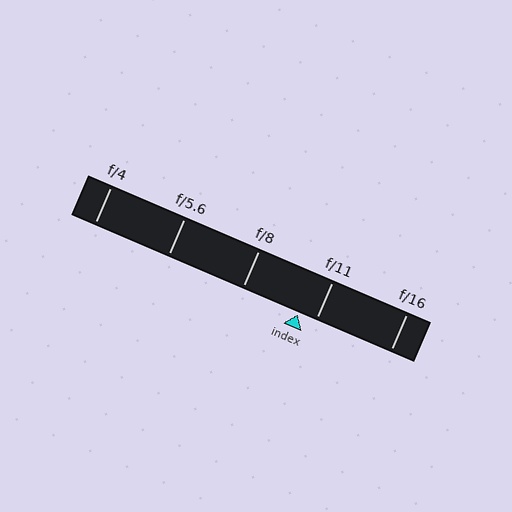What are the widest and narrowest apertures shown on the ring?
The widest aperture shown is f/4 and the narrowest is f/16.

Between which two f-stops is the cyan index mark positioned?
The index mark is between f/8 and f/11.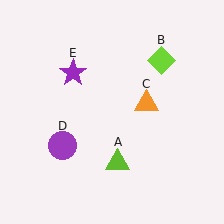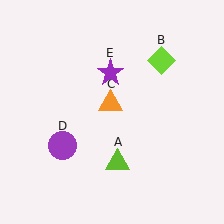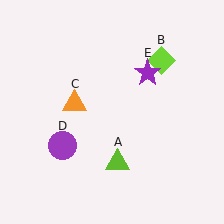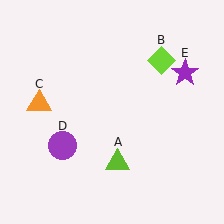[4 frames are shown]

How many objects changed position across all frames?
2 objects changed position: orange triangle (object C), purple star (object E).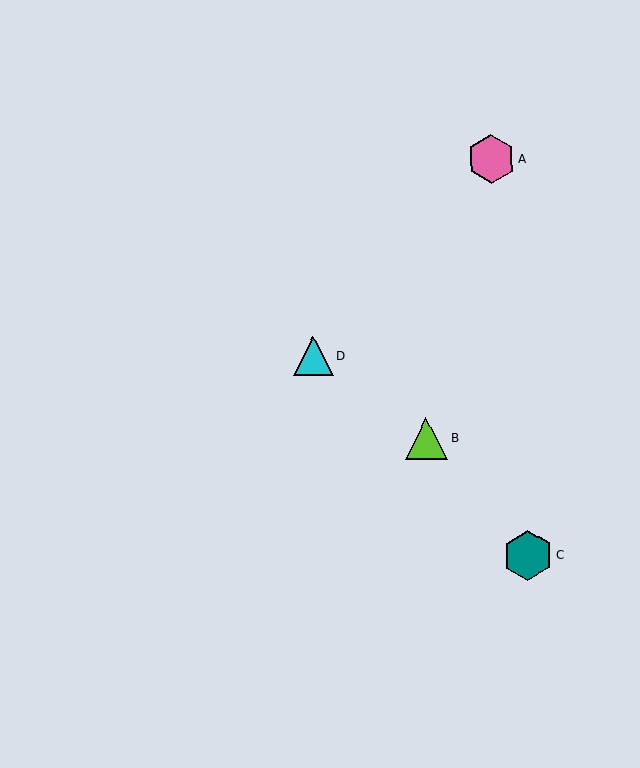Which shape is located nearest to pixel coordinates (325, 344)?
The cyan triangle (labeled D) at (313, 356) is nearest to that location.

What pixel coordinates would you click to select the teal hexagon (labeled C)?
Click at (528, 555) to select the teal hexagon C.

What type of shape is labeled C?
Shape C is a teal hexagon.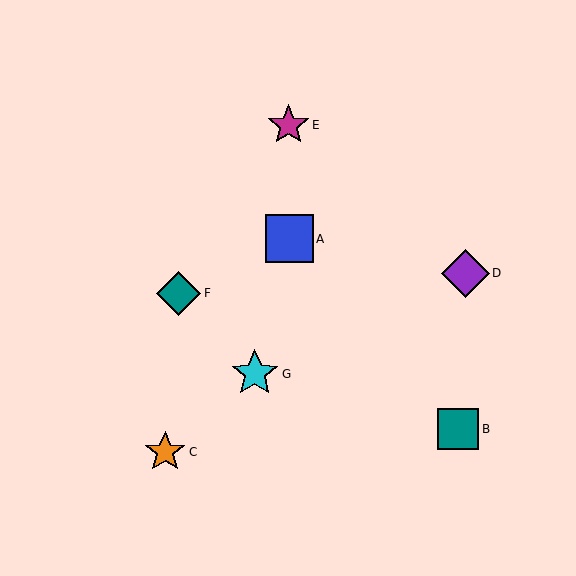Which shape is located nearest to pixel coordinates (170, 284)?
The teal diamond (labeled F) at (178, 293) is nearest to that location.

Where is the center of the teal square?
The center of the teal square is at (458, 429).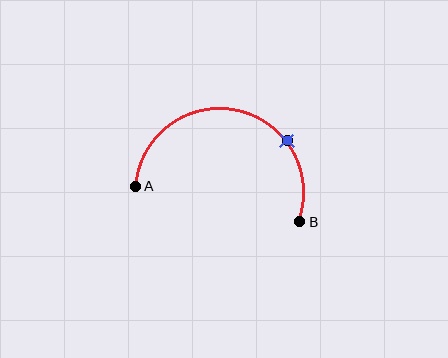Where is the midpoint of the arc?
The arc midpoint is the point on the curve farthest from the straight line joining A and B. It sits above that line.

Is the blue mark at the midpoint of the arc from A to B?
No. The blue mark lies on the arc but is closer to endpoint B. The arc midpoint would be at the point on the curve equidistant along the arc from both A and B.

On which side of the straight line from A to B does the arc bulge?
The arc bulges above the straight line connecting A and B.